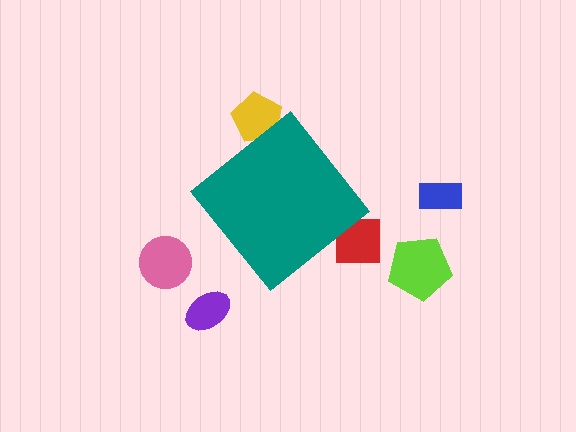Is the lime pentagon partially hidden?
No, the lime pentagon is fully visible.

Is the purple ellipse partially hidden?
No, the purple ellipse is fully visible.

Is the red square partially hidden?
Yes, the red square is partially hidden behind the teal diamond.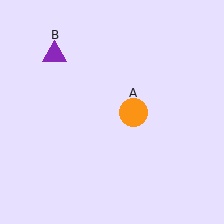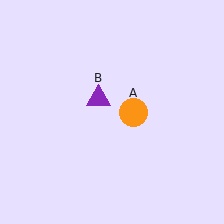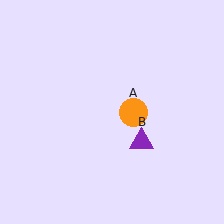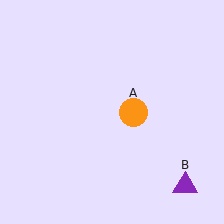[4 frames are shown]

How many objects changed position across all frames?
1 object changed position: purple triangle (object B).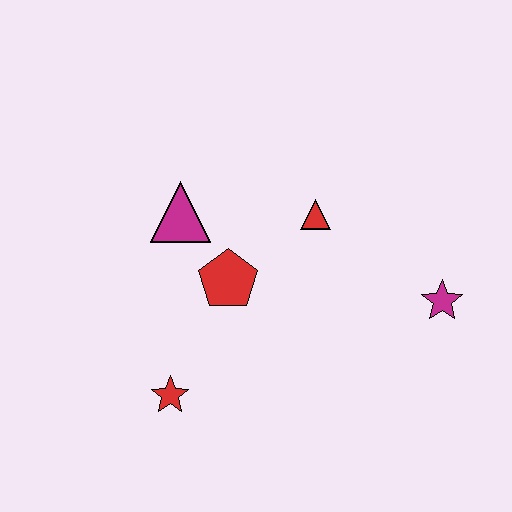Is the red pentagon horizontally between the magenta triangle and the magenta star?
Yes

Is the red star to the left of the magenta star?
Yes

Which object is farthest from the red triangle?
The red star is farthest from the red triangle.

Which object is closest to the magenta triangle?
The red pentagon is closest to the magenta triangle.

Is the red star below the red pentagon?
Yes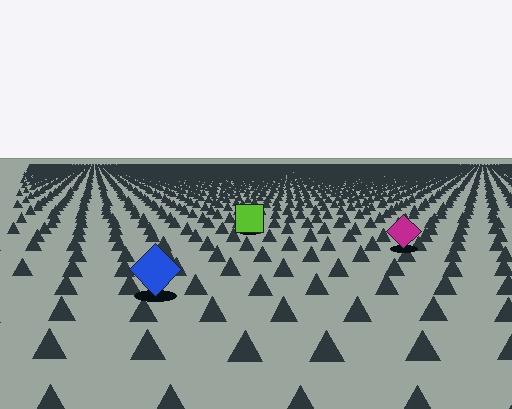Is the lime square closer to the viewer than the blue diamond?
No. The blue diamond is closer — you can tell from the texture gradient: the ground texture is coarser near it.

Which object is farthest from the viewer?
The lime square is farthest from the viewer. It appears smaller and the ground texture around it is denser.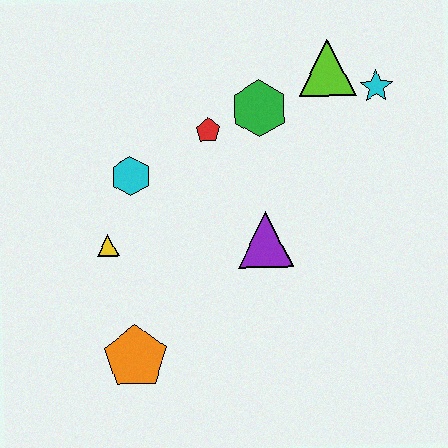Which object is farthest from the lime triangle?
The orange pentagon is farthest from the lime triangle.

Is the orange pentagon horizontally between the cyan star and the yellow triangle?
Yes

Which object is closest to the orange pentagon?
The yellow triangle is closest to the orange pentagon.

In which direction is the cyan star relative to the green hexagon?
The cyan star is to the right of the green hexagon.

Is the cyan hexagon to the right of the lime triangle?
No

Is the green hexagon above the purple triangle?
Yes